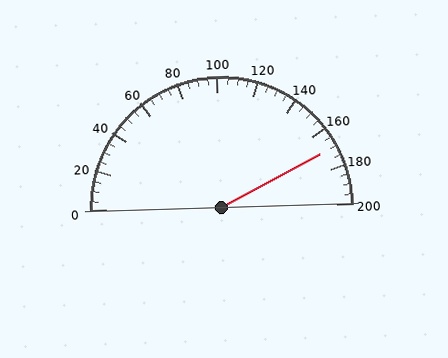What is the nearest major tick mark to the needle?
The nearest major tick mark is 160.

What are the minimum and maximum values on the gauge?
The gauge ranges from 0 to 200.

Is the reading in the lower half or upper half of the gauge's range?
The reading is in the upper half of the range (0 to 200).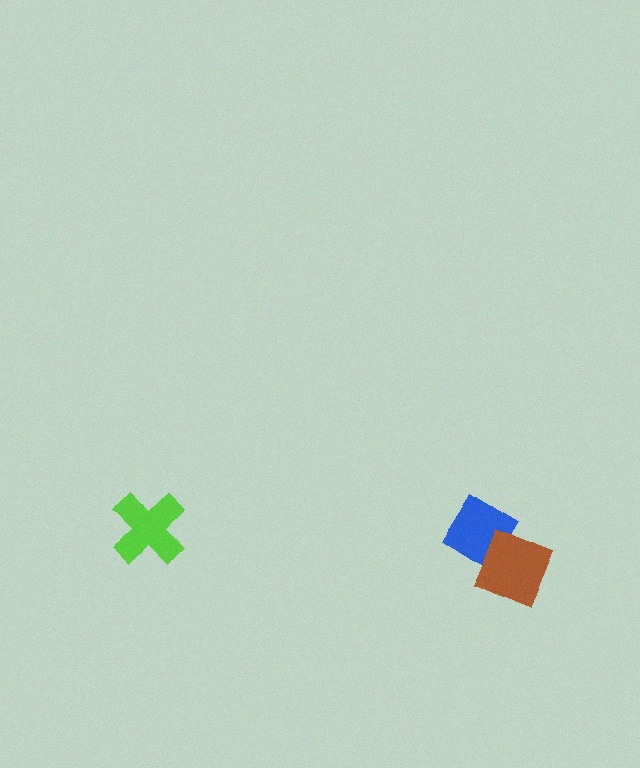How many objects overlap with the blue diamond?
1 object overlaps with the blue diamond.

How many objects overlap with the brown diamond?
1 object overlaps with the brown diamond.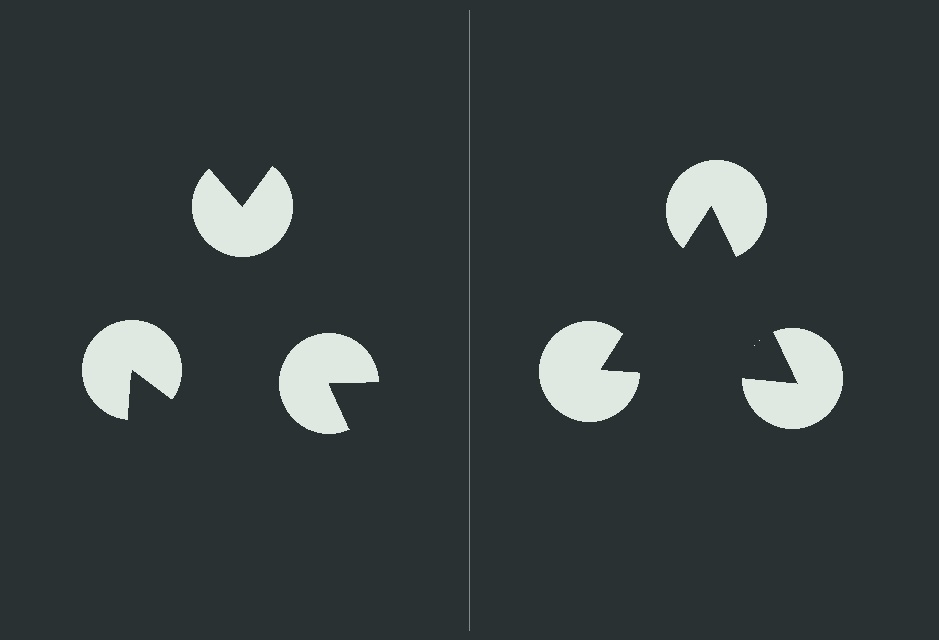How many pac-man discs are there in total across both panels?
6 — 3 on each side.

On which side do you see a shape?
An illusory triangle appears on the right side. On the left side the wedge cuts are rotated, so no coherent shape forms.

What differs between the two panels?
The pac-man discs are positioned identically on both sides; only the wedge orientations differ. On the right they align to a triangle; on the left they are misaligned.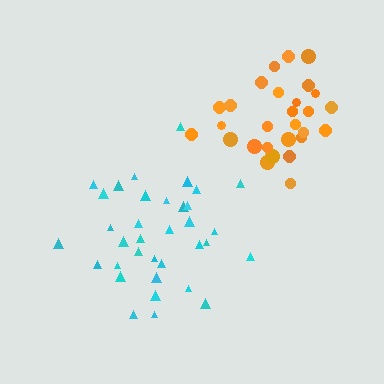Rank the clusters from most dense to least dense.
orange, cyan.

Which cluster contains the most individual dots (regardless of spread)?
Cyan (35).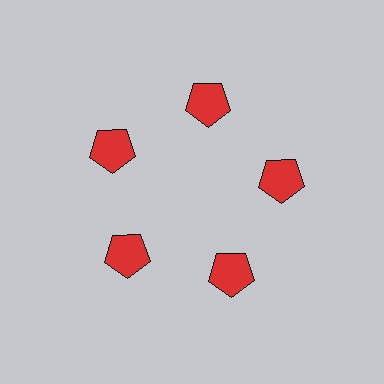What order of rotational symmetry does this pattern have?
This pattern has 5-fold rotational symmetry.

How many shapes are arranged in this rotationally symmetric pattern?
There are 5 shapes, arranged in 5 groups of 1.